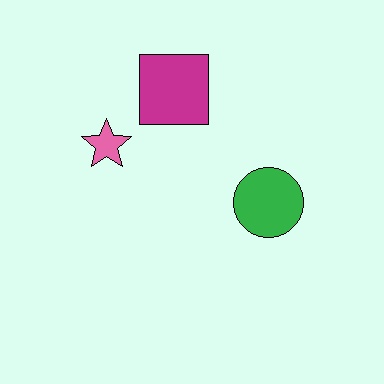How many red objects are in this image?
There are no red objects.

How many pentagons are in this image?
There are no pentagons.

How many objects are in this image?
There are 3 objects.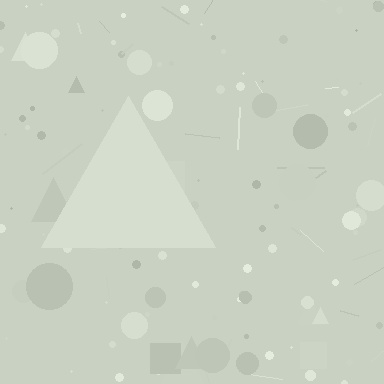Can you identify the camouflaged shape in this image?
The camouflaged shape is a triangle.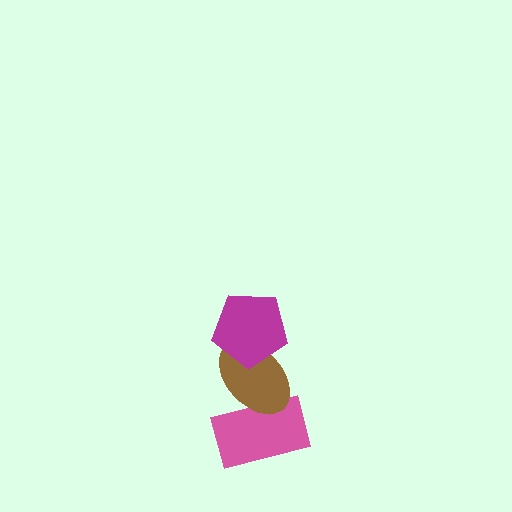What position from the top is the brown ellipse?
The brown ellipse is 2nd from the top.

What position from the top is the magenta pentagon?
The magenta pentagon is 1st from the top.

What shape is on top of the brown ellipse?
The magenta pentagon is on top of the brown ellipse.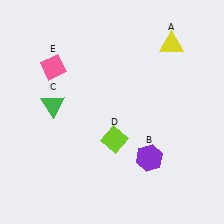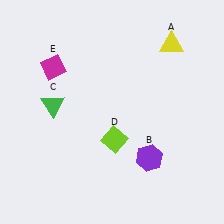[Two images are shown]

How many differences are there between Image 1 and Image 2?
There is 1 difference between the two images.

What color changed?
The diamond (E) changed from pink in Image 1 to magenta in Image 2.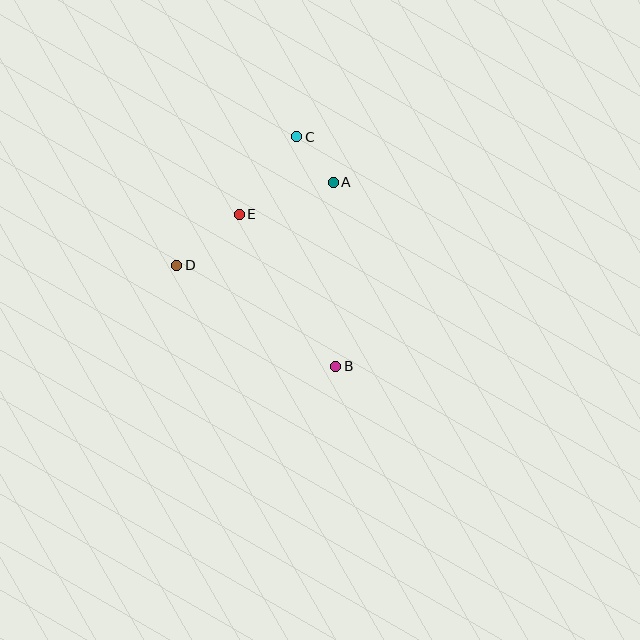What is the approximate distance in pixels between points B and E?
The distance between B and E is approximately 180 pixels.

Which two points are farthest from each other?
Points B and C are farthest from each other.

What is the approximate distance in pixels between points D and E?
The distance between D and E is approximately 80 pixels.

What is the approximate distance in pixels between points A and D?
The distance between A and D is approximately 177 pixels.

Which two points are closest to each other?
Points A and C are closest to each other.